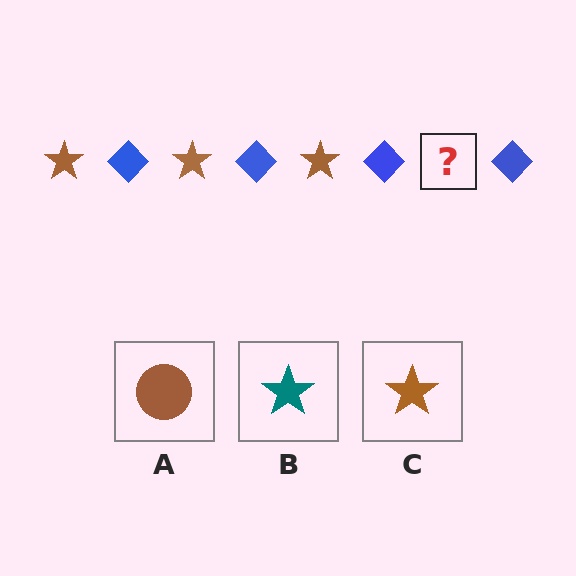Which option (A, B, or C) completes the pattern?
C.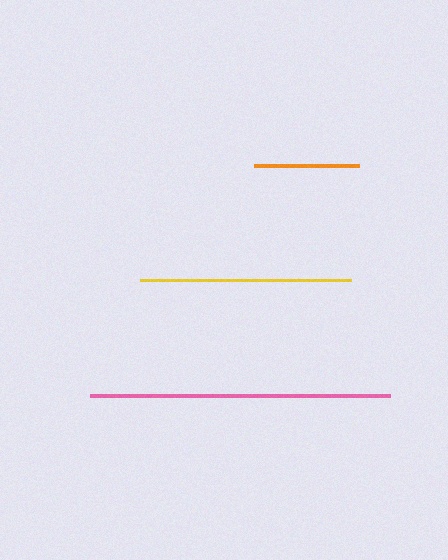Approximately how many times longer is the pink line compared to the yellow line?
The pink line is approximately 1.4 times the length of the yellow line.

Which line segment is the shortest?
The orange line is the shortest at approximately 105 pixels.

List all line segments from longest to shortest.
From longest to shortest: pink, yellow, orange.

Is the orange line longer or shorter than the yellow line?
The yellow line is longer than the orange line.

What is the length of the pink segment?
The pink segment is approximately 300 pixels long.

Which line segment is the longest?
The pink line is the longest at approximately 300 pixels.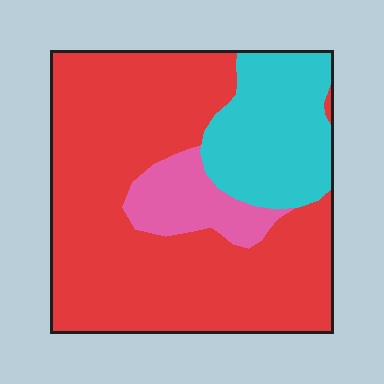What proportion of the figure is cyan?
Cyan takes up about one fifth (1/5) of the figure.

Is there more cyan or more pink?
Cyan.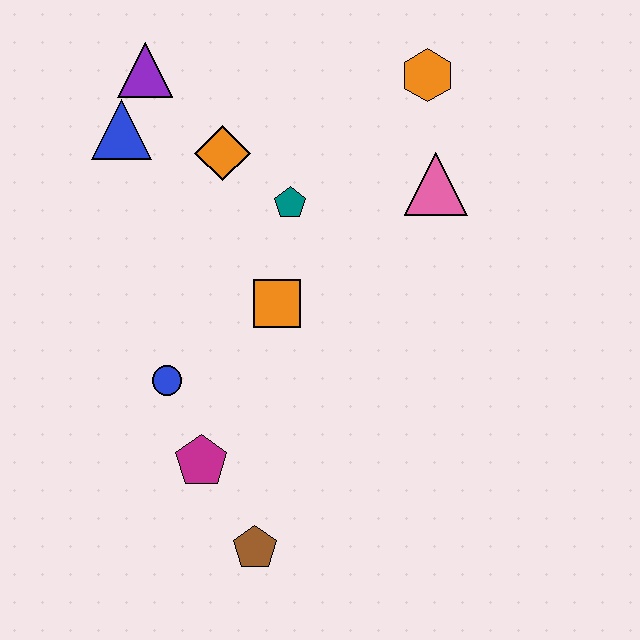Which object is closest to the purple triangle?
The blue triangle is closest to the purple triangle.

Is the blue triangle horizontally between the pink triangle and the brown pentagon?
No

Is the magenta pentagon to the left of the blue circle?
No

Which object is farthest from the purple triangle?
The brown pentagon is farthest from the purple triangle.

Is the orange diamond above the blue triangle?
No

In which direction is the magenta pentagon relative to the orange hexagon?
The magenta pentagon is below the orange hexagon.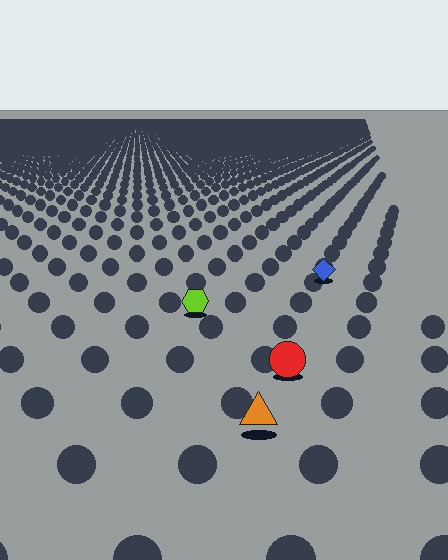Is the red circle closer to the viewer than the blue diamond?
Yes. The red circle is closer — you can tell from the texture gradient: the ground texture is coarser near it.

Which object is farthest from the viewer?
The blue diamond is farthest from the viewer. It appears smaller and the ground texture around it is denser.